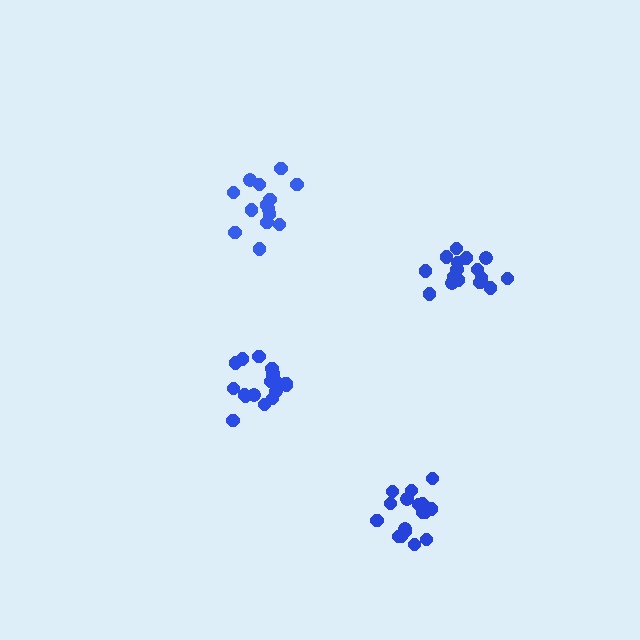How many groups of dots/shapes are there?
There are 4 groups.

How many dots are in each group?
Group 1: 18 dots, Group 2: 14 dots, Group 3: 17 dots, Group 4: 18 dots (67 total).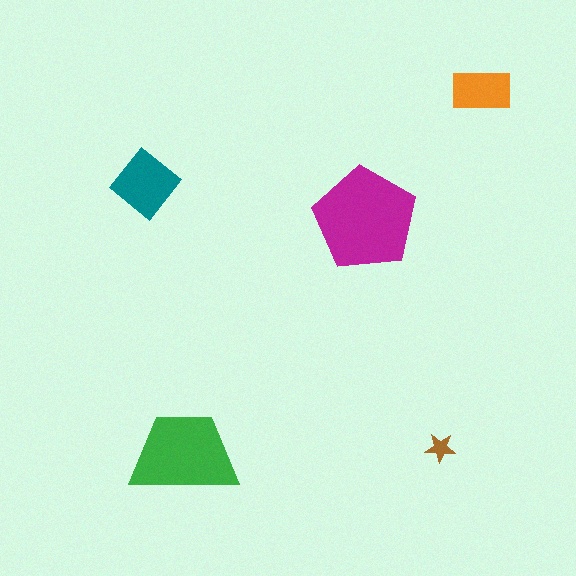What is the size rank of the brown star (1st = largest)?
5th.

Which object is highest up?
The orange rectangle is topmost.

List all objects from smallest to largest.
The brown star, the orange rectangle, the teal diamond, the green trapezoid, the magenta pentagon.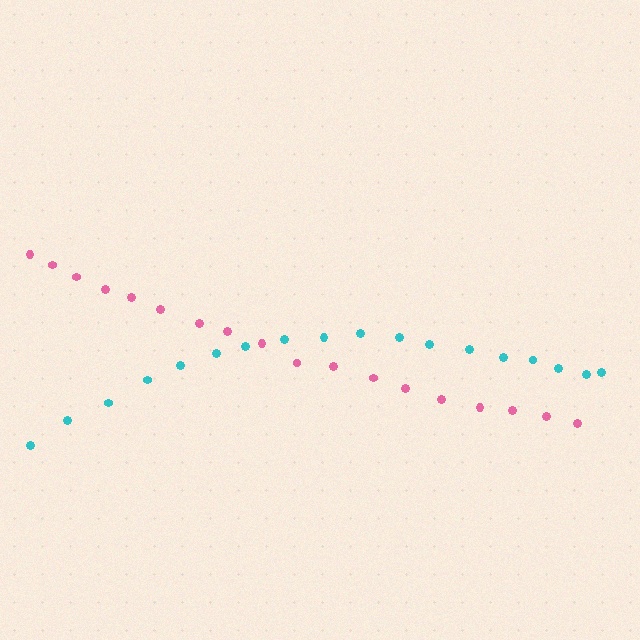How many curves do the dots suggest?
There are 2 distinct paths.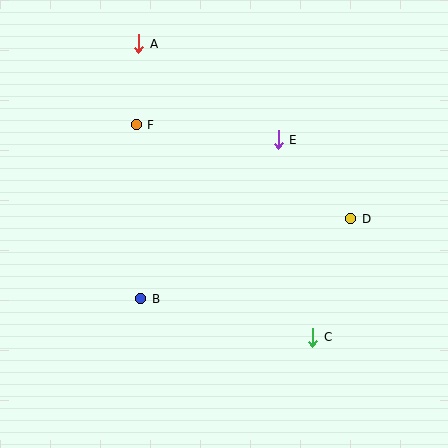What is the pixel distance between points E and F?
The distance between E and F is 142 pixels.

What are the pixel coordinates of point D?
Point D is at (351, 219).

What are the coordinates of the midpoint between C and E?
The midpoint between C and E is at (295, 238).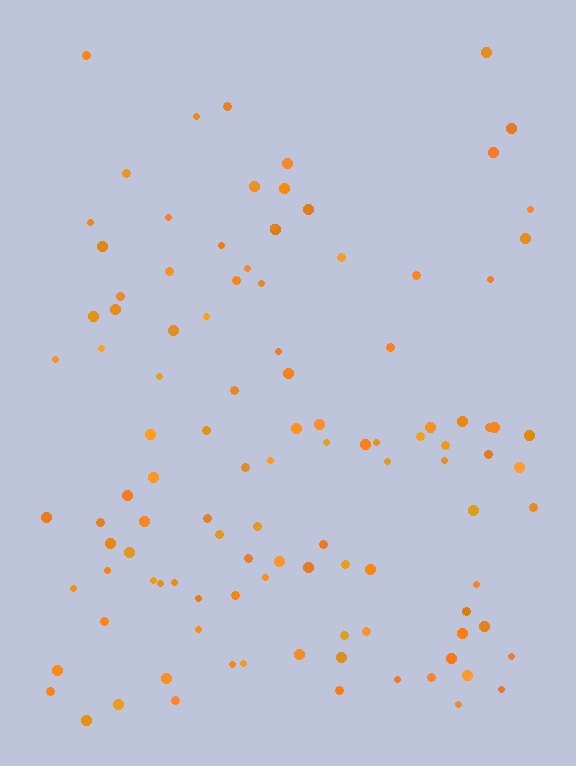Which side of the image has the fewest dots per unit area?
The top.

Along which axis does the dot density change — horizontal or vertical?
Vertical.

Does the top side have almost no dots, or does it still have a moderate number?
Still a moderate number, just noticeably fewer than the bottom.